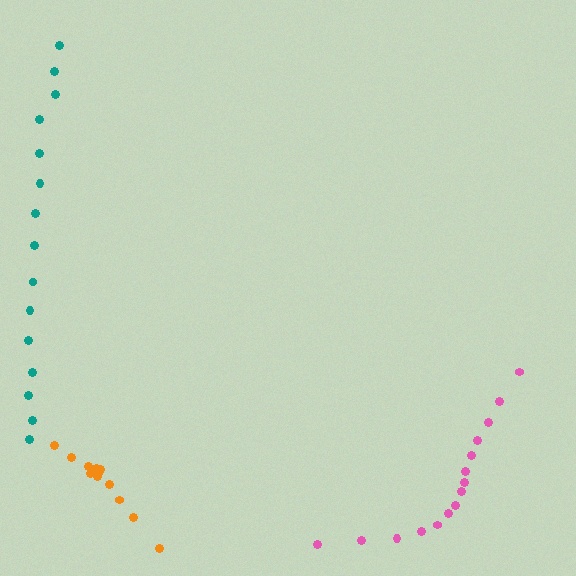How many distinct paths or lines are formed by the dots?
There are 3 distinct paths.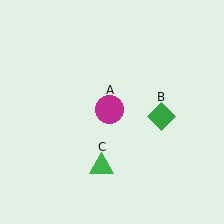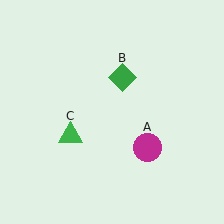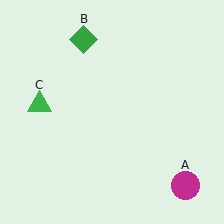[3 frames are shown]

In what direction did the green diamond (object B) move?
The green diamond (object B) moved up and to the left.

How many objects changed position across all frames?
3 objects changed position: magenta circle (object A), green diamond (object B), green triangle (object C).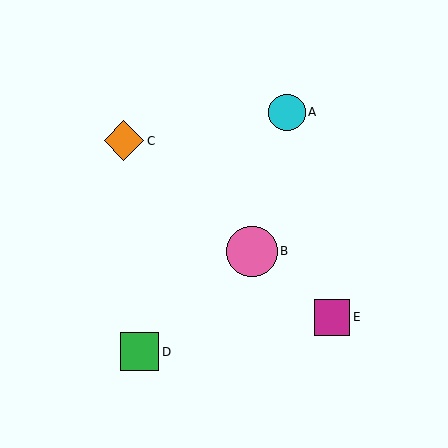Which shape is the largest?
The pink circle (labeled B) is the largest.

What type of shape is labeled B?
Shape B is a pink circle.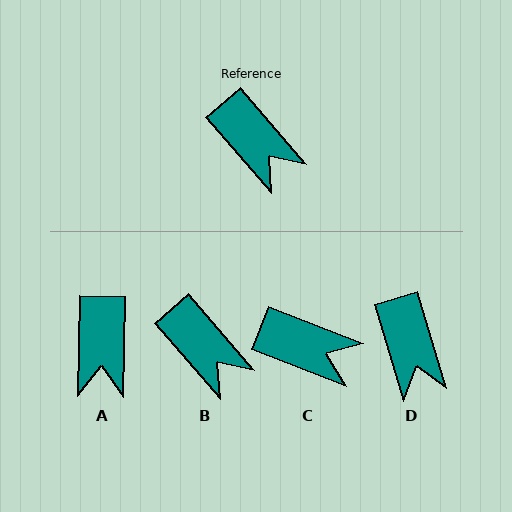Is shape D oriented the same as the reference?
No, it is off by about 24 degrees.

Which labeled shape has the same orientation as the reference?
B.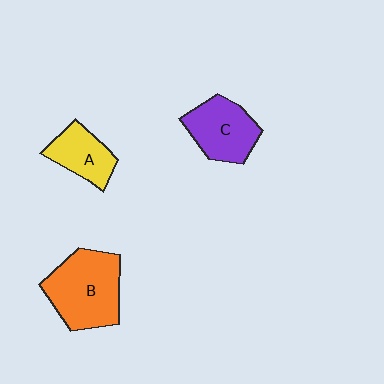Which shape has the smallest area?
Shape A (yellow).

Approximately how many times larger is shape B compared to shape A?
Approximately 1.8 times.